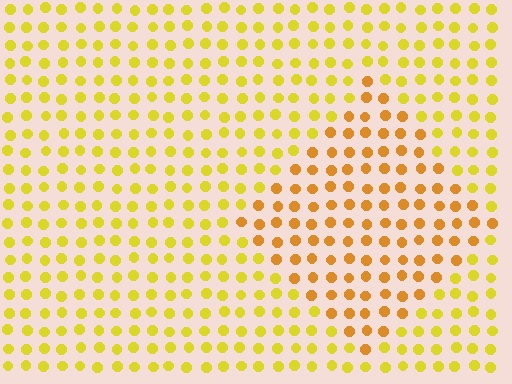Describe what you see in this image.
The image is filled with small yellow elements in a uniform arrangement. A diamond-shaped region is visible where the elements are tinted to a slightly different hue, forming a subtle color boundary.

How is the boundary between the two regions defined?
The boundary is defined purely by a slight shift in hue (about 25 degrees). Spacing, size, and orientation are identical on both sides.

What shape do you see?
I see a diamond.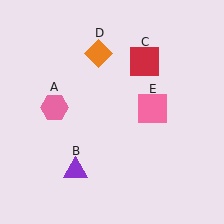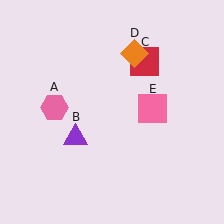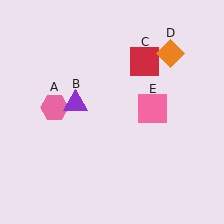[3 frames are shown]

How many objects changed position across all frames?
2 objects changed position: purple triangle (object B), orange diamond (object D).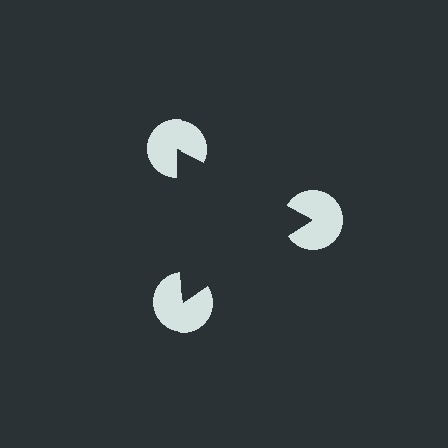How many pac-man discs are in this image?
There are 3 — one at each vertex of the illusory triangle.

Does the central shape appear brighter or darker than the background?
It typically appears slightly darker than the background, even though no actual brightness change is drawn.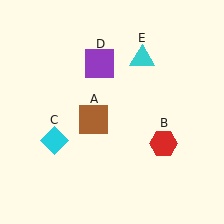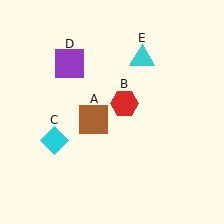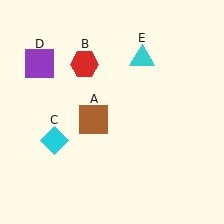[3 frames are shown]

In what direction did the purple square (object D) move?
The purple square (object D) moved left.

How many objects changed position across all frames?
2 objects changed position: red hexagon (object B), purple square (object D).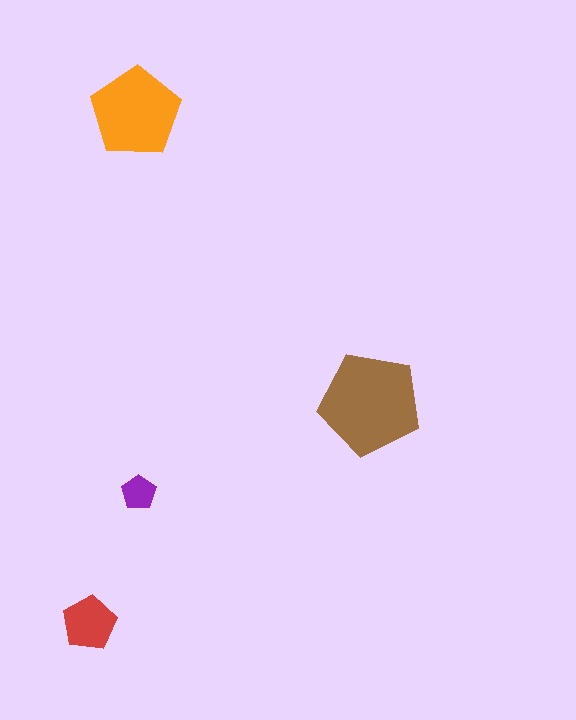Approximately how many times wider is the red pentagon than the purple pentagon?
About 1.5 times wider.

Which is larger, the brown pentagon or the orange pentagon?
The brown one.